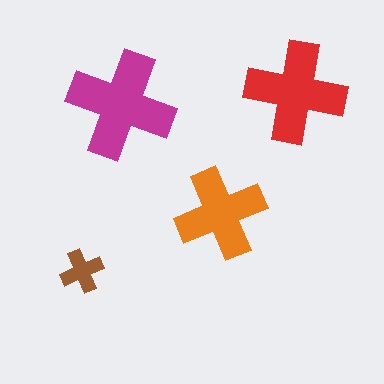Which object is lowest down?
The brown cross is bottommost.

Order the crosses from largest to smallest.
the magenta one, the red one, the orange one, the brown one.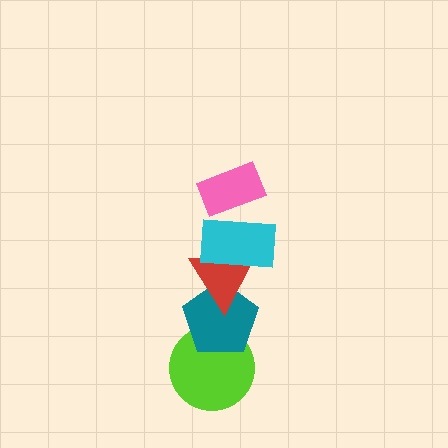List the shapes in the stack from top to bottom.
From top to bottom: the pink rectangle, the cyan rectangle, the red triangle, the teal pentagon, the lime circle.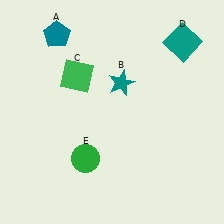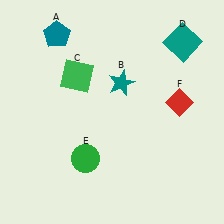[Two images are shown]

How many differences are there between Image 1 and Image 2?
There is 1 difference between the two images.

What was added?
A red diamond (F) was added in Image 2.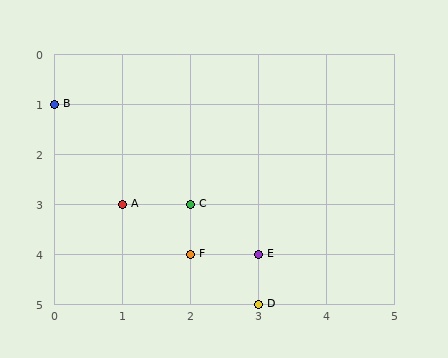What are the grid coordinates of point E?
Point E is at grid coordinates (3, 4).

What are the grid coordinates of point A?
Point A is at grid coordinates (1, 3).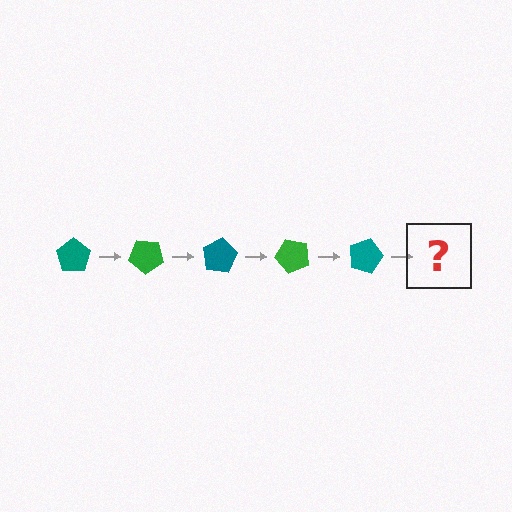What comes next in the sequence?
The next element should be a green pentagon, rotated 200 degrees from the start.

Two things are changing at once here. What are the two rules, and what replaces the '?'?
The two rules are that it rotates 40 degrees each step and the color cycles through teal and green. The '?' should be a green pentagon, rotated 200 degrees from the start.